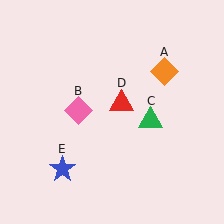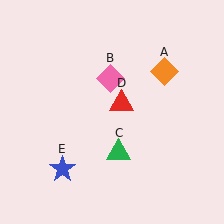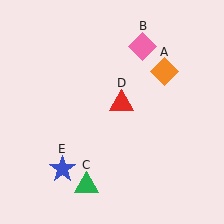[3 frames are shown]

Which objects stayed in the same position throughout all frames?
Orange diamond (object A) and red triangle (object D) and blue star (object E) remained stationary.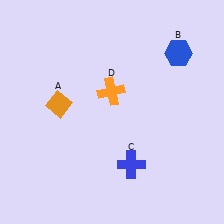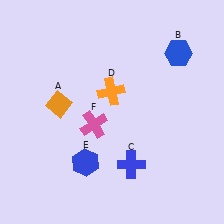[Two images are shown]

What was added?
A blue hexagon (E), a pink cross (F) were added in Image 2.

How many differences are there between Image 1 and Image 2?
There are 2 differences between the two images.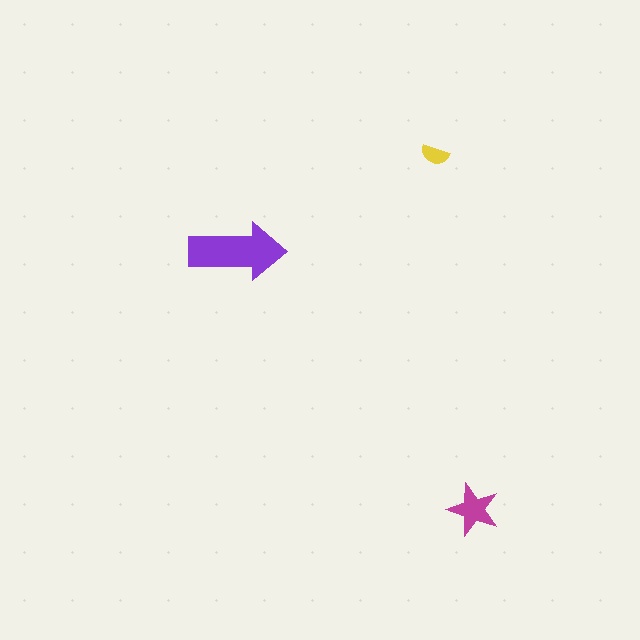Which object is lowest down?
The magenta star is bottommost.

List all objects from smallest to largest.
The yellow semicircle, the magenta star, the purple arrow.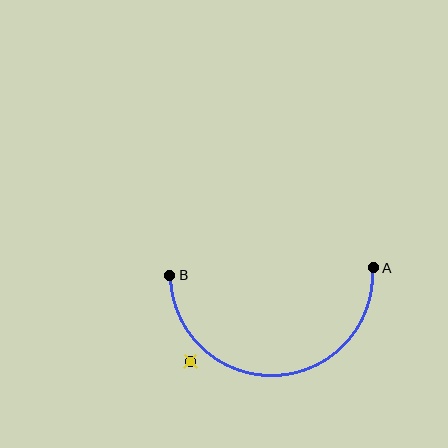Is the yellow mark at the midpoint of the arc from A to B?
No — the yellow mark does not lie on the arc at all. It sits slightly outside the curve.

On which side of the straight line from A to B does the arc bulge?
The arc bulges below the straight line connecting A and B.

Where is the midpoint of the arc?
The arc midpoint is the point on the curve farthest from the straight line joining A and B. It sits below that line.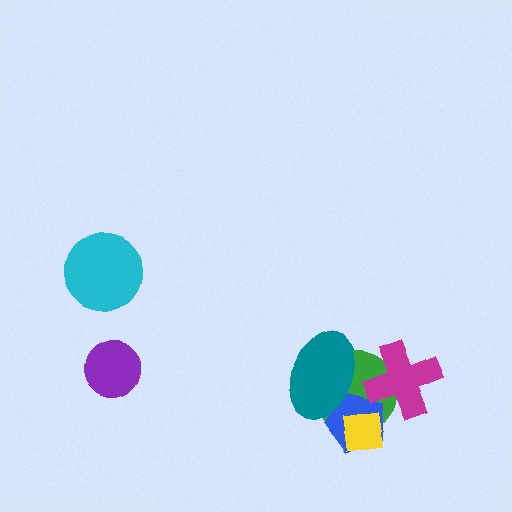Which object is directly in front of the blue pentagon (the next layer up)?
The yellow square is directly in front of the blue pentagon.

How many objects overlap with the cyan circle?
0 objects overlap with the cyan circle.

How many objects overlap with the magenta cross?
2 objects overlap with the magenta cross.